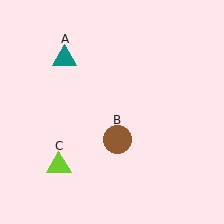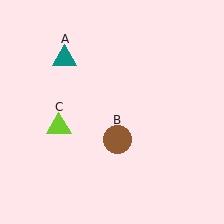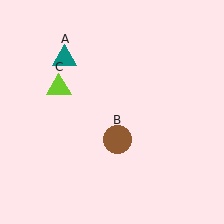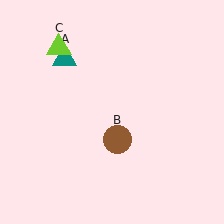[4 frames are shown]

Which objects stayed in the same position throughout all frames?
Teal triangle (object A) and brown circle (object B) remained stationary.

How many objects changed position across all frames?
1 object changed position: lime triangle (object C).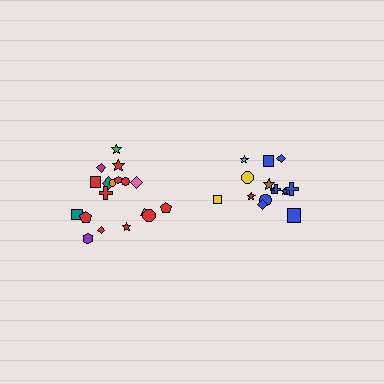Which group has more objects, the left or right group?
The left group.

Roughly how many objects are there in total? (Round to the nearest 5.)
Roughly 35 objects in total.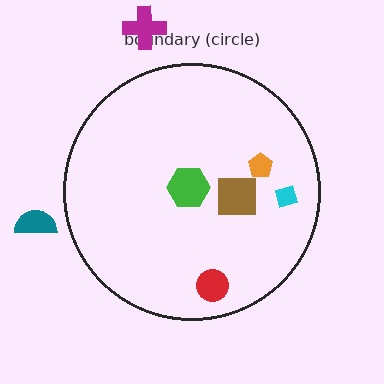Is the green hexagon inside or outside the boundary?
Inside.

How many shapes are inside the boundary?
5 inside, 2 outside.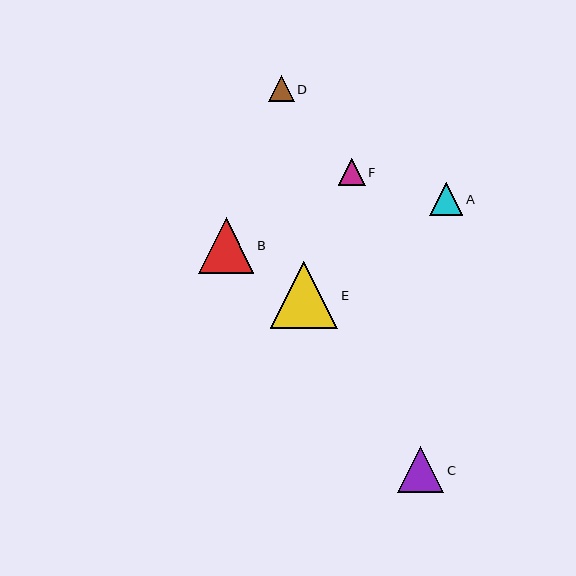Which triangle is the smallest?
Triangle D is the smallest with a size of approximately 26 pixels.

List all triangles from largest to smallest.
From largest to smallest: E, B, C, A, F, D.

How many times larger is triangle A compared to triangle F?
Triangle A is approximately 1.2 times the size of triangle F.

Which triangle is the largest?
Triangle E is the largest with a size of approximately 68 pixels.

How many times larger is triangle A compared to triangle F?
Triangle A is approximately 1.2 times the size of triangle F.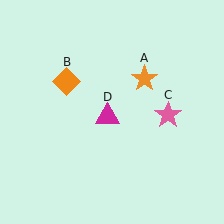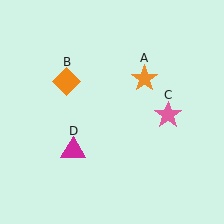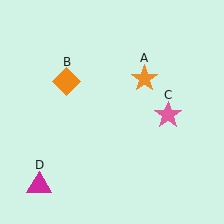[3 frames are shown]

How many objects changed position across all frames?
1 object changed position: magenta triangle (object D).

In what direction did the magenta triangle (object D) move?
The magenta triangle (object D) moved down and to the left.